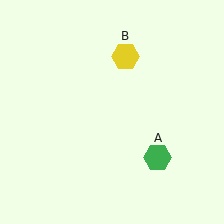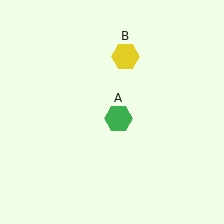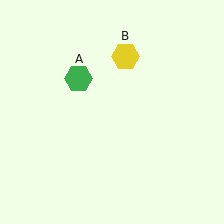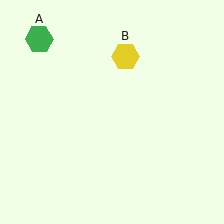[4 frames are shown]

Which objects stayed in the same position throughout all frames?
Yellow hexagon (object B) remained stationary.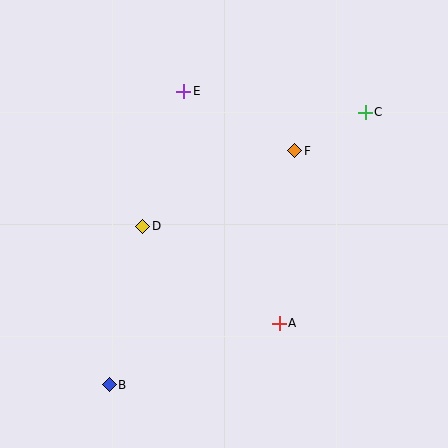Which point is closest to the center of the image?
Point D at (143, 226) is closest to the center.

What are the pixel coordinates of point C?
Point C is at (365, 112).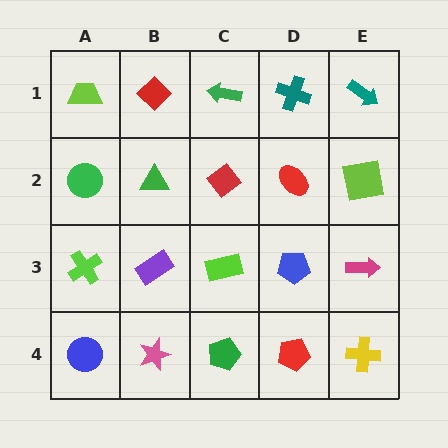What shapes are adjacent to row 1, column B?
A green triangle (row 2, column B), a lime trapezoid (row 1, column A), a green arrow (row 1, column C).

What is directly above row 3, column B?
A green triangle.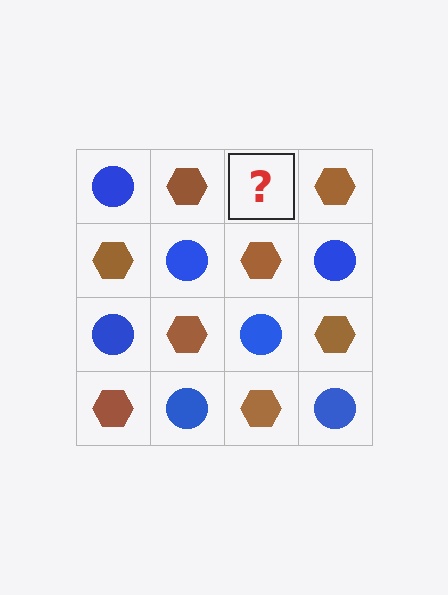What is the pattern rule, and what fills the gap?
The rule is that it alternates blue circle and brown hexagon in a checkerboard pattern. The gap should be filled with a blue circle.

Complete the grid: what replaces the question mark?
The question mark should be replaced with a blue circle.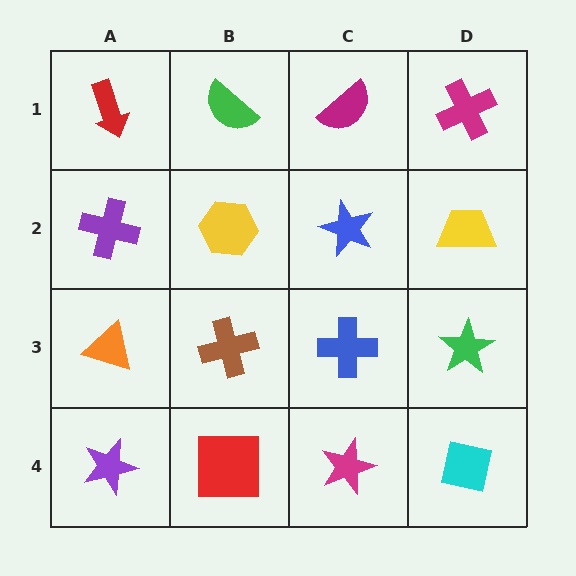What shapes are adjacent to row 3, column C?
A blue star (row 2, column C), a magenta star (row 4, column C), a brown cross (row 3, column B), a green star (row 3, column D).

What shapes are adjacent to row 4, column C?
A blue cross (row 3, column C), a red square (row 4, column B), a cyan square (row 4, column D).